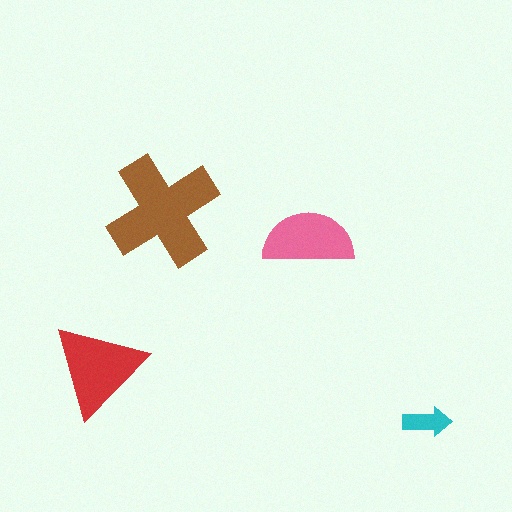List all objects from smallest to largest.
The cyan arrow, the pink semicircle, the red triangle, the brown cross.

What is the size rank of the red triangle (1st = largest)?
2nd.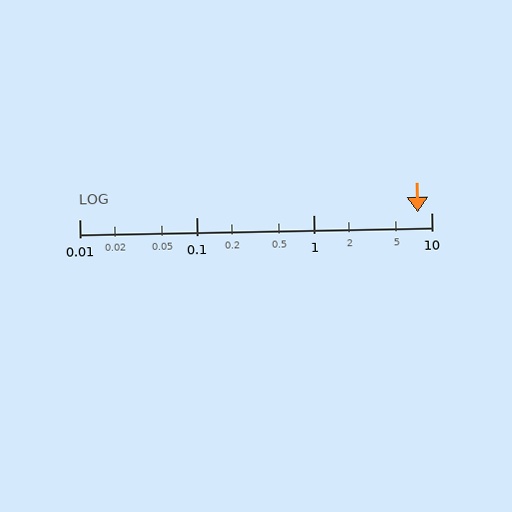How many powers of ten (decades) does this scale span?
The scale spans 3 decades, from 0.01 to 10.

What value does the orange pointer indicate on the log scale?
The pointer indicates approximately 7.6.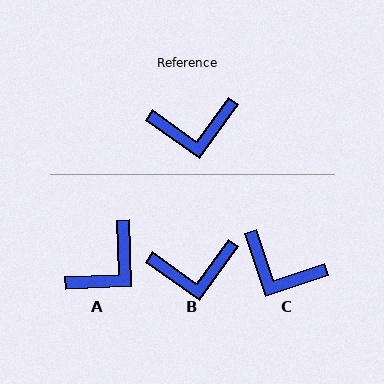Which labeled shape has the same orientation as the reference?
B.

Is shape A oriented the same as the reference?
No, it is off by about 38 degrees.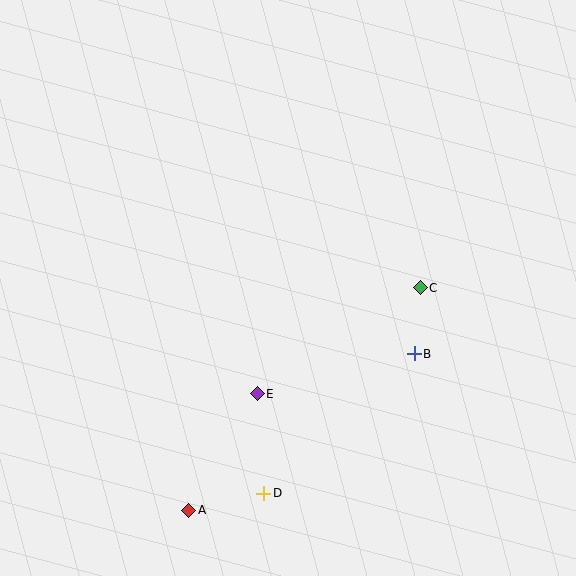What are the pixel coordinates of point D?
Point D is at (264, 493).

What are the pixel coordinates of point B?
Point B is at (414, 354).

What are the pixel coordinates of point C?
Point C is at (420, 288).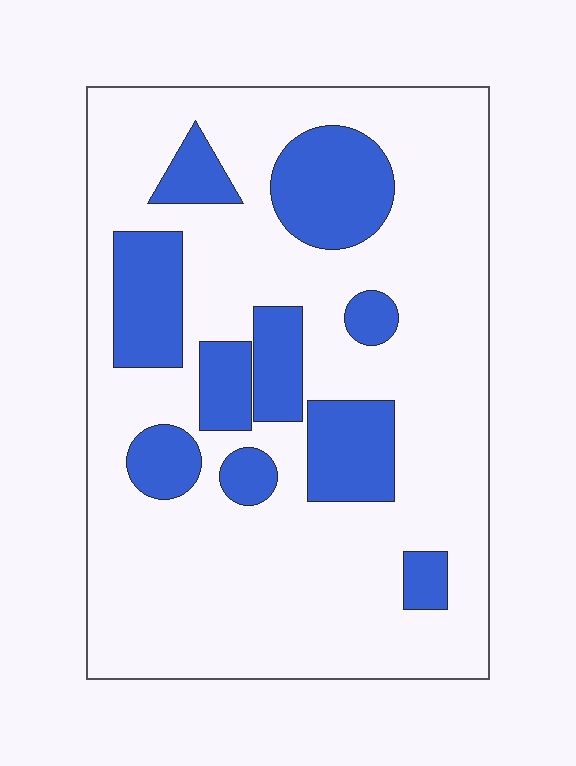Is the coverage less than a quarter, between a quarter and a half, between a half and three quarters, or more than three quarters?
Less than a quarter.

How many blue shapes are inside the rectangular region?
10.